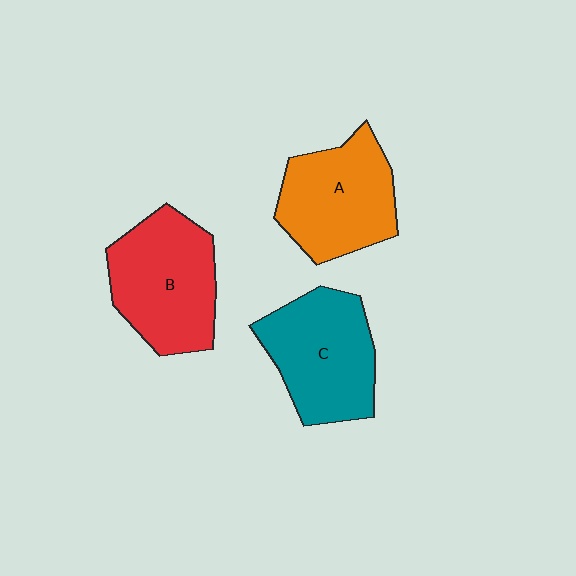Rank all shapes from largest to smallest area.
From largest to smallest: B (red), C (teal), A (orange).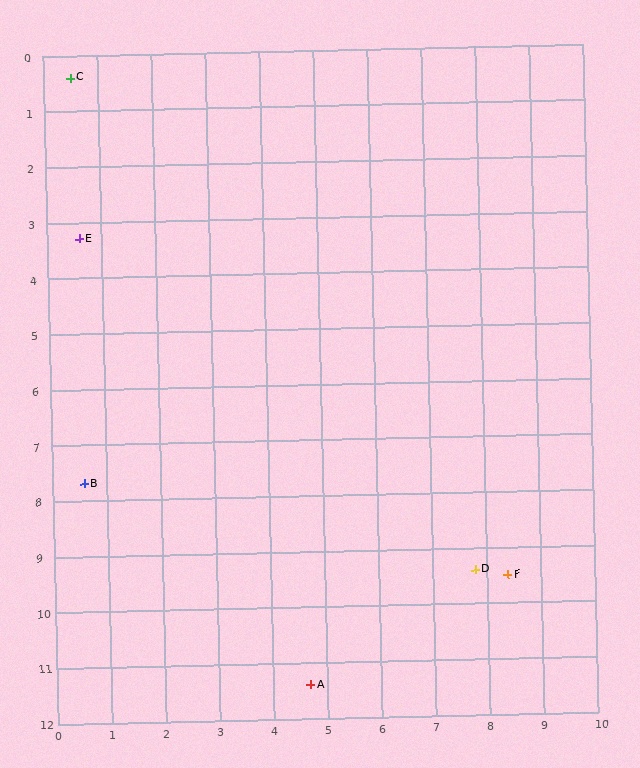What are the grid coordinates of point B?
Point B is at approximately (0.6, 7.7).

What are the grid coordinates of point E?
Point E is at approximately (0.6, 3.3).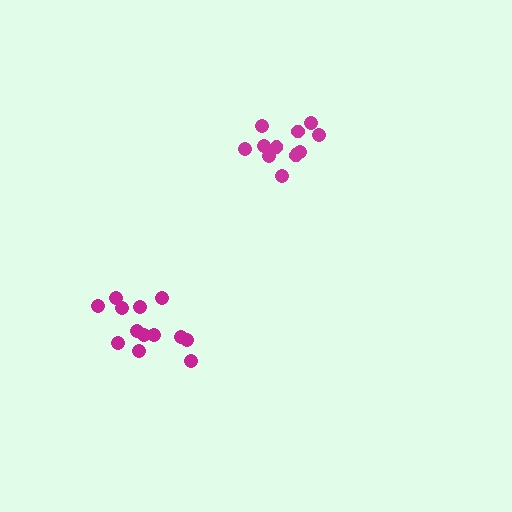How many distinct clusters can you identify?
There are 2 distinct clusters.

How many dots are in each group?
Group 1: 12 dots, Group 2: 13 dots (25 total).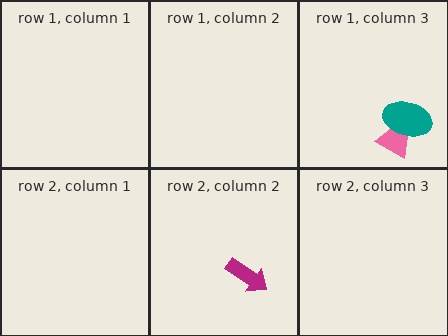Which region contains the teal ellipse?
The row 1, column 3 region.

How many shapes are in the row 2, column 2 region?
1.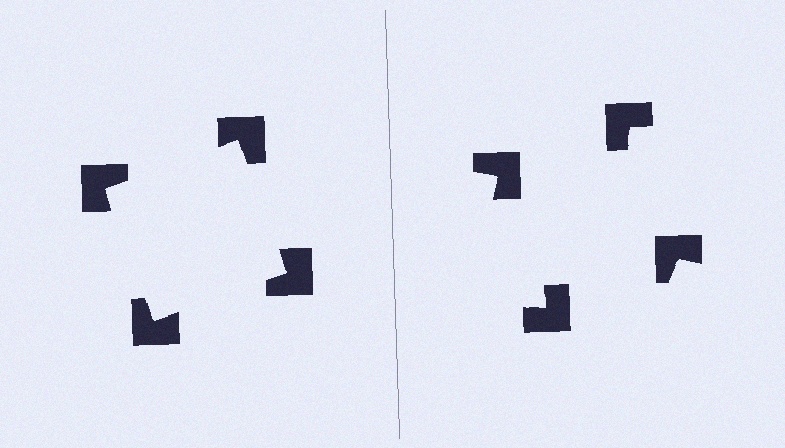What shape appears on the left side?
An illusory square.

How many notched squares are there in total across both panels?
8 — 4 on each side.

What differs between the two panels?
The notched squares are positioned identically on both sides; only the wedge orientations differ. On the left they align to a square; on the right they are misaligned.